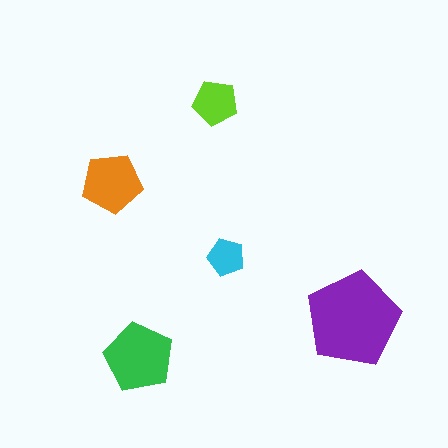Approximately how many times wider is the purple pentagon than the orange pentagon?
About 1.5 times wider.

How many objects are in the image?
There are 5 objects in the image.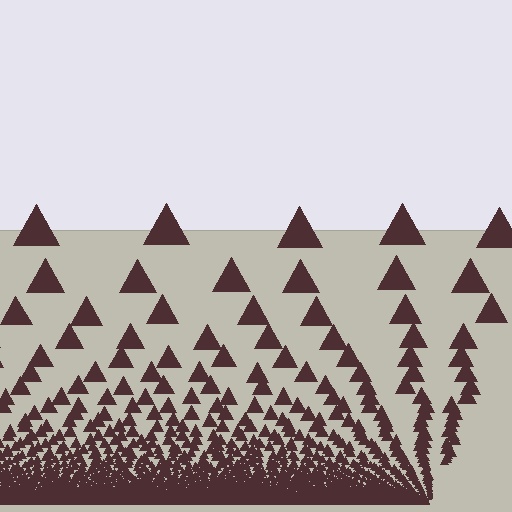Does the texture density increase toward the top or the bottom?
Density increases toward the bottom.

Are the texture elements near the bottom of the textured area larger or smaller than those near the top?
Smaller. The gradient is inverted — elements near the bottom are smaller and denser.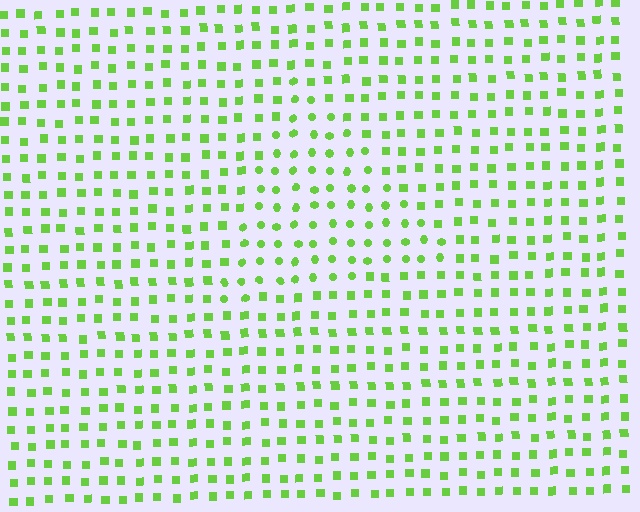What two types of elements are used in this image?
The image uses circles inside the triangle region and squares outside it.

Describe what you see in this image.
The image is filled with small lime elements arranged in a uniform grid. A triangle-shaped region contains circles, while the surrounding area contains squares. The boundary is defined purely by the change in element shape.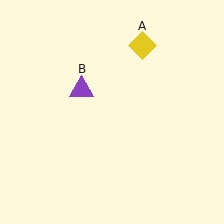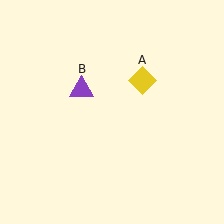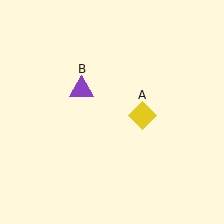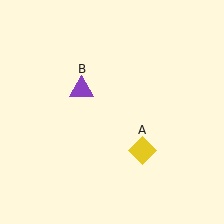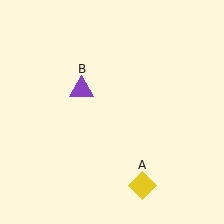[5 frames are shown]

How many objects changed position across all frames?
1 object changed position: yellow diamond (object A).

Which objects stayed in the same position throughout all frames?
Purple triangle (object B) remained stationary.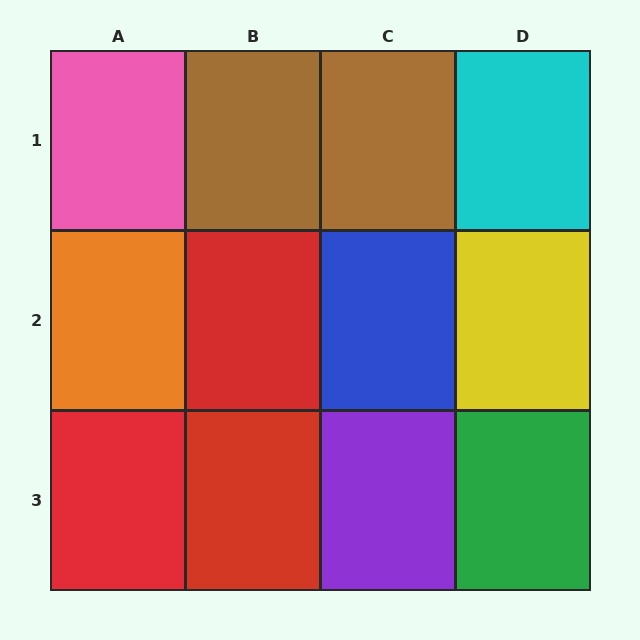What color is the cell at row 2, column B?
Red.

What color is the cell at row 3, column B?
Red.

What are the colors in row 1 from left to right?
Pink, brown, brown, cyan.